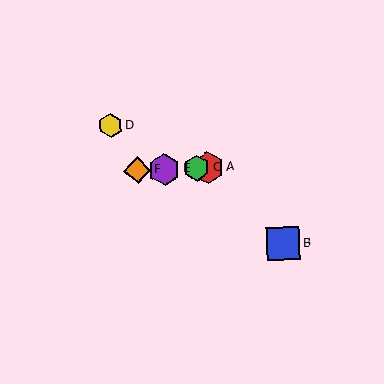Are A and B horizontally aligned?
No, A is at y≈168 and B is at y≈244.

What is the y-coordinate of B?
Object B is at y≈244.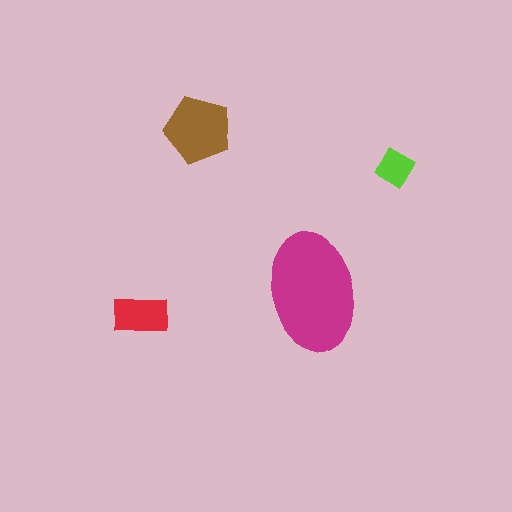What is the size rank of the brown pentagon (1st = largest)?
2nd.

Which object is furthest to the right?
The lime diamond is rightmost.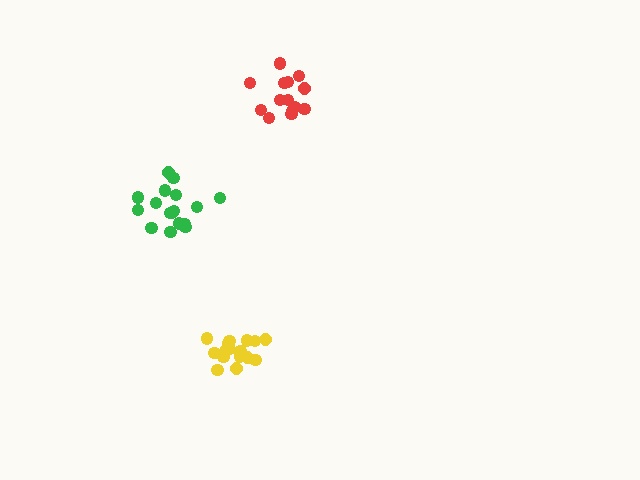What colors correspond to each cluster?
The clusters are colored: red, green, yellow.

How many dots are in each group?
Group 1: 14 dots, Group 2: 17 dots, Group 3: 17 dots (48 total).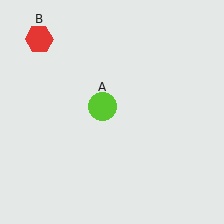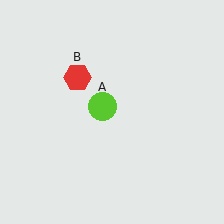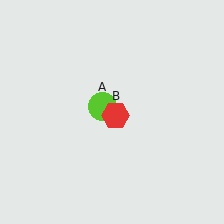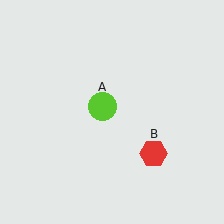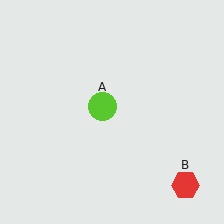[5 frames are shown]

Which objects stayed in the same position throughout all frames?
Lime circle (object A) remained stationary.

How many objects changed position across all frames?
1 object changed position: red hexagon (object B).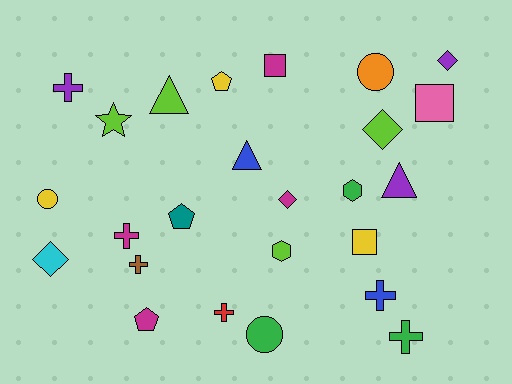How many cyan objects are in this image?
There is 1 cyan object.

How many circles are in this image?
There are 3 circles.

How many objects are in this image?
There are 25 objects.